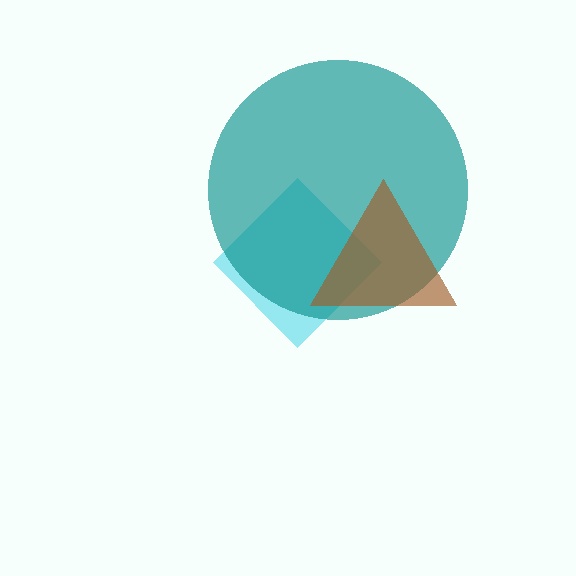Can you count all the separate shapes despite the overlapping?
Yes, there are 3 separate shapes.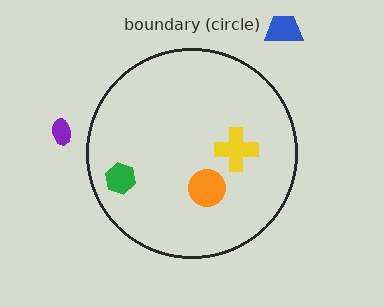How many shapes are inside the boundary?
3 inside, 2 outside.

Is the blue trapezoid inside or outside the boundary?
Outside.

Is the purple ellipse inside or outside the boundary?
Outside.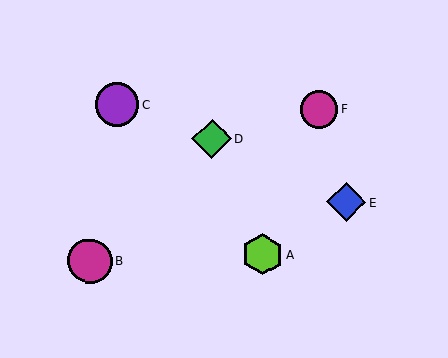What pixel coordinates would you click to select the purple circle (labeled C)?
Click at (117, 104) to select the purple circle C.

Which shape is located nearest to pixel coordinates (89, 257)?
The magenta circle (labeled B) at (90, 261) is nearest to that location.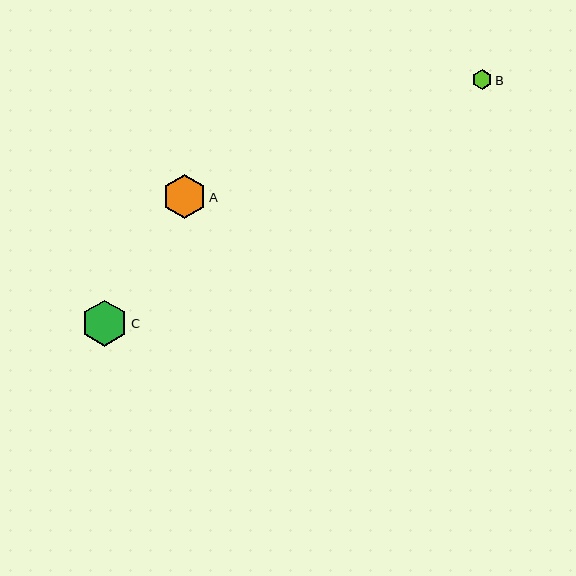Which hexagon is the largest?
Hexagon C is the largest with a size of approximately 46 pixels.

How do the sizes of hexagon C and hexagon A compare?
Hexagon C and hexagon A are approximately the same size.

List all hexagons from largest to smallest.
From largest to smallest: C, A, B.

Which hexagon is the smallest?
Hexagon B is the smallest with a size of approximately 20 pixels.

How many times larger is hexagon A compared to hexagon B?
Hexagon A is approximately 2.2 times the size of hexagon B.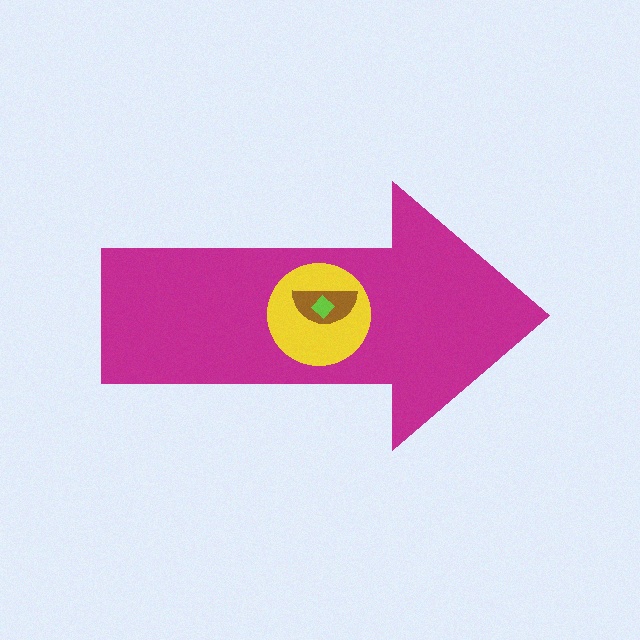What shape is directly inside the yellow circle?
The brown semicircle.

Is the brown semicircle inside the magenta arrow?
Yes.